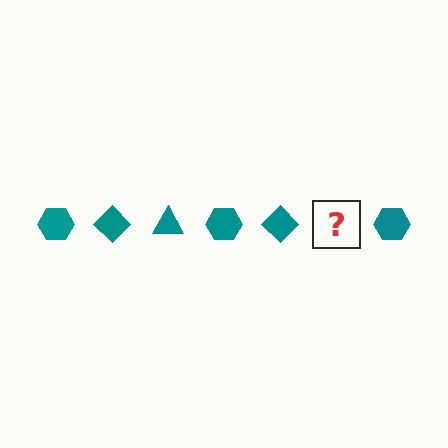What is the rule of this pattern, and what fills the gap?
The rule is that the pattern cycles through hexagon, diamond, triangle shapes in teal. The gap should be filled with a teal triangle.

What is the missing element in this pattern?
The missing element is a teal triangle.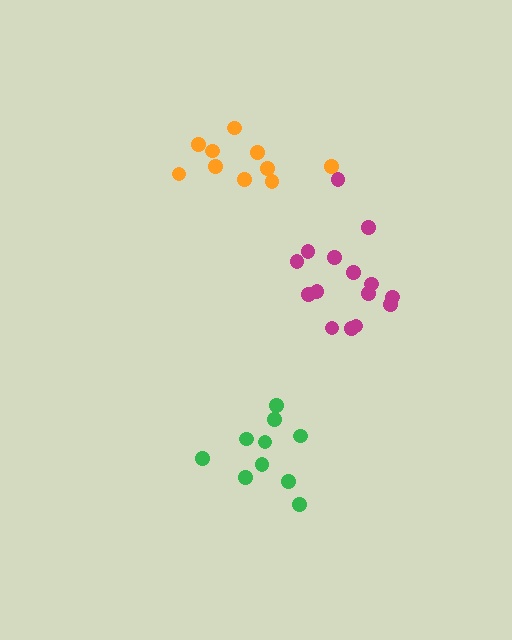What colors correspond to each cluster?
The clusters are colored: green, orange, magenta.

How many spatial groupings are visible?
There are 3 spatial groupings.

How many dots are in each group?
Group 1: 10 dots, Group 2: 10 dots, Group 3: 15 dots (35 total).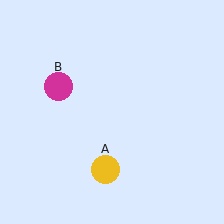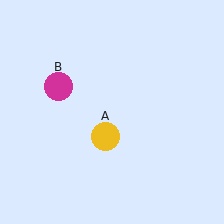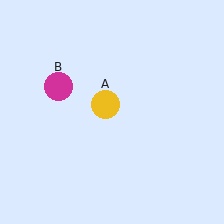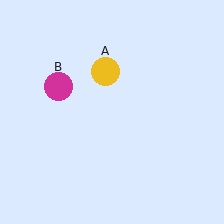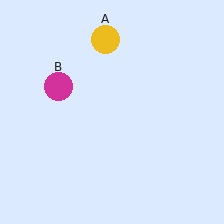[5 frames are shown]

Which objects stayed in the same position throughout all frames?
Magenta circle (object B) remained stationary.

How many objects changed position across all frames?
1 object changed position: yellow circle (object A).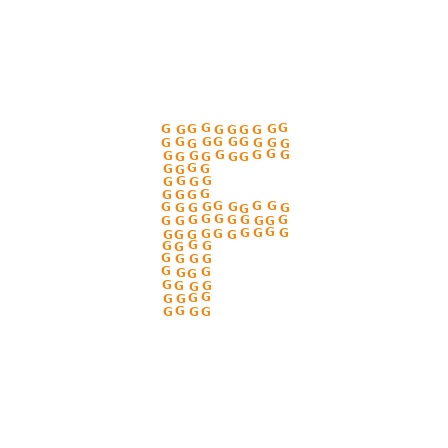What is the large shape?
The large shape is the letter F.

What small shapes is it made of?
It is made of small letter G's.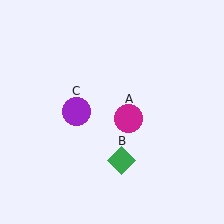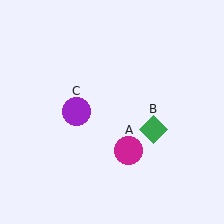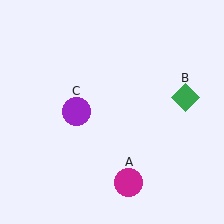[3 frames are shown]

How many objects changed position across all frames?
2 objects changed position: magenta circle (object A), green diamond (object B).